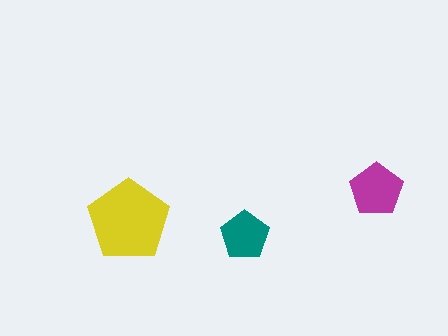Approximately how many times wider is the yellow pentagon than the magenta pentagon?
About 1.5 times wider.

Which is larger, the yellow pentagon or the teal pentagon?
The yellow one.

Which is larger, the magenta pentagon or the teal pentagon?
The magenta one.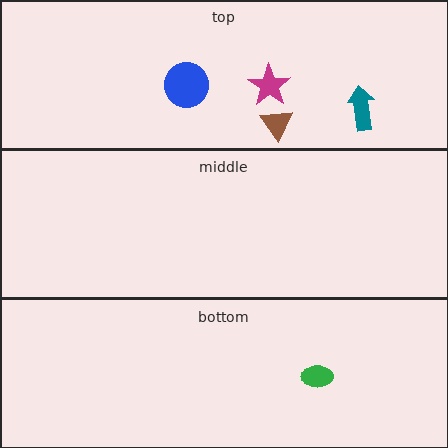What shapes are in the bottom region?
The green ellipse.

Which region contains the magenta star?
The top region.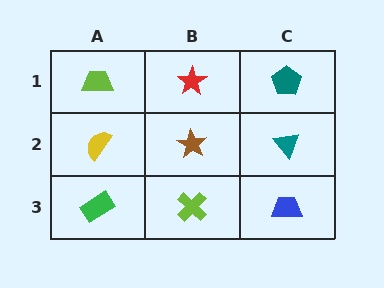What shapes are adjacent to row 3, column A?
A yellow semicircle (row 2, column A), a lime cross (row 3, column B).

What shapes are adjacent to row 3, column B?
A brown star (row 2, column B), a green rectangle (row 3, column A), a blue trapezoid (row 3, column C).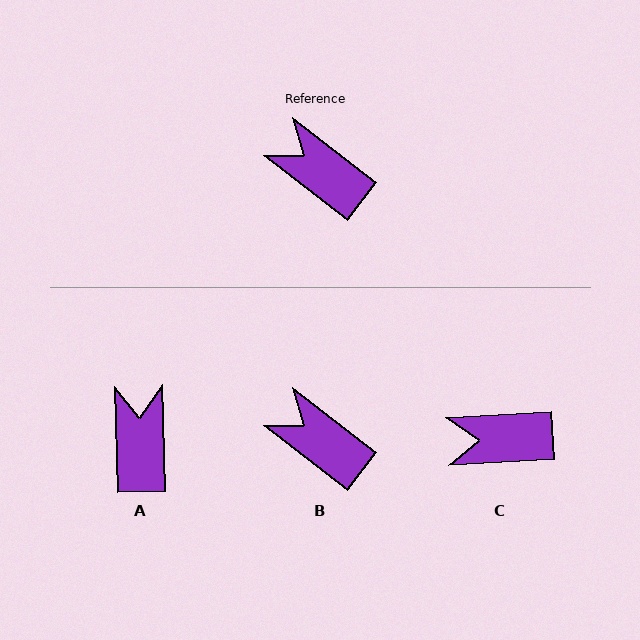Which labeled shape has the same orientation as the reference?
B.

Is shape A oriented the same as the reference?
No, it is off by about 51 degrees.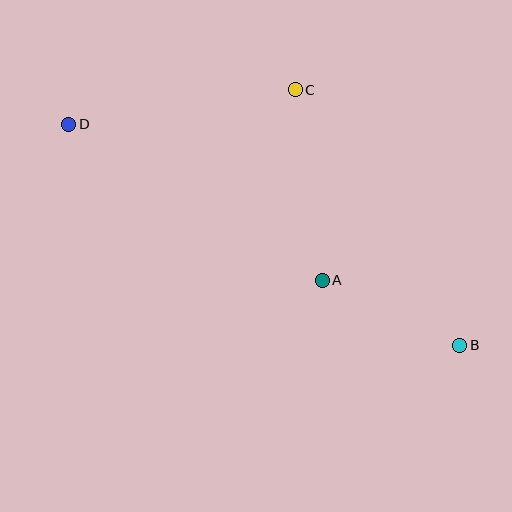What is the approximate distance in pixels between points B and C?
The distance between B and C is approximately 304 pixels.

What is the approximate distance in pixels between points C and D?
The distance between C and D is approximately 229 pixels.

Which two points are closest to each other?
Points A and B are closest to each other.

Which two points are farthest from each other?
Points B and D are farthest from each other.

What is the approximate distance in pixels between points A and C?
The distance between A and C is approximately 193 pixels.